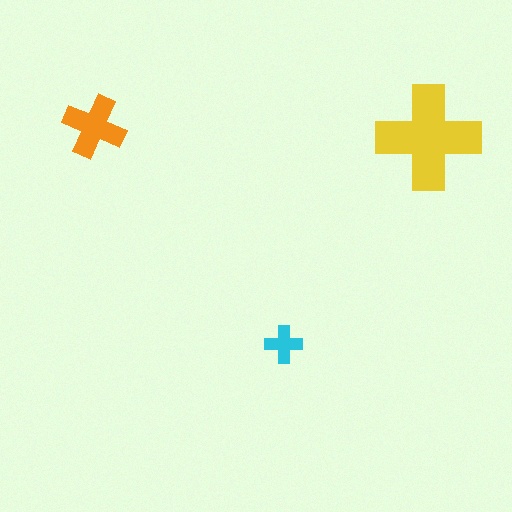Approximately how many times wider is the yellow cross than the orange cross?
About 1.5 times wider.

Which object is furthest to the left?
The orange cross is leftmost.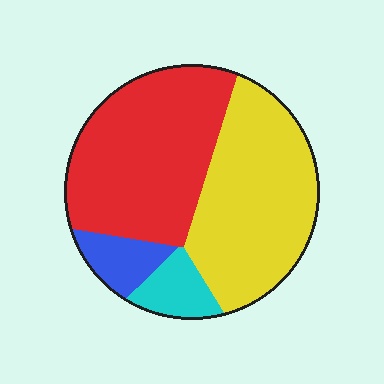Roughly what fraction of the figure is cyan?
Cyan takes up about one tenth (1/10) of the figure.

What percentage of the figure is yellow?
Yellow takes up between a third and a half of the figure.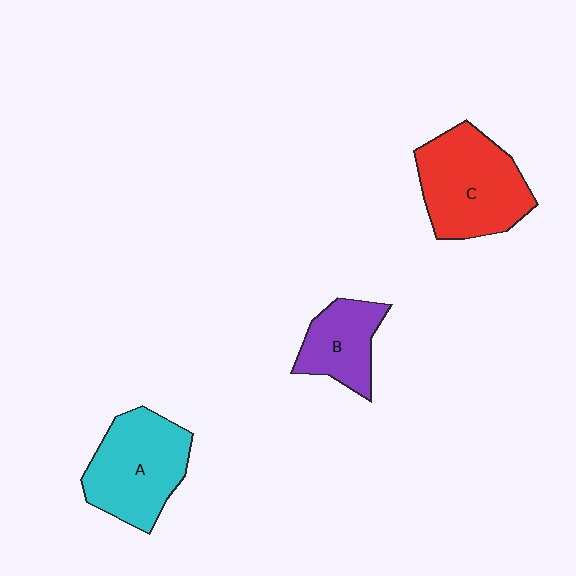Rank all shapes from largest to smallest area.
From largest to smallest: C (red), A (cyan), B (purple).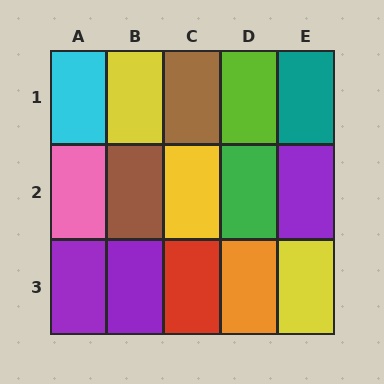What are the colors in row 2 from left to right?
Pink, brown, yellow, green, purple.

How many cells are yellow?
3 cells are yellow.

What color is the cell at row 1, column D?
Lime.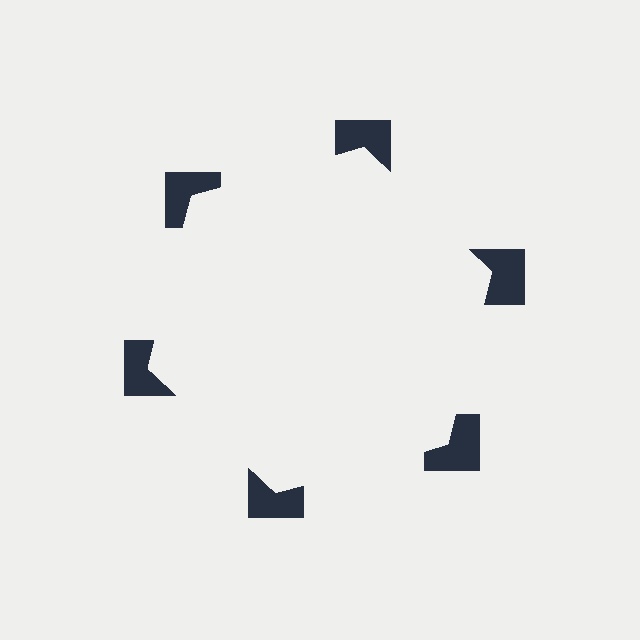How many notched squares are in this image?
There are 6 — one at each vertex of the illusory hexagon.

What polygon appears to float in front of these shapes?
An illusory hexagon — its edges are inferred from the aligned wedge cuts in the notched squares, not physically drawn.